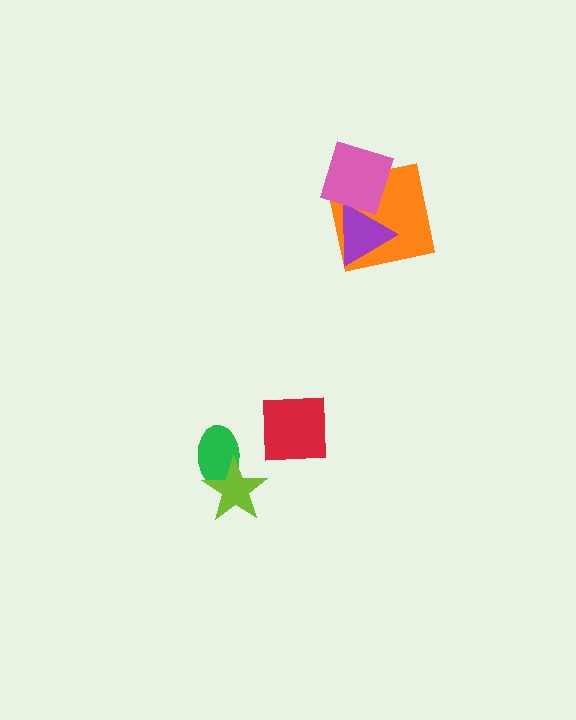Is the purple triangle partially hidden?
Yes, it is partially covered by another shape.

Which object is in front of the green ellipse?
The lime star is in front of the green ellipse.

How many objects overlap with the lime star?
1 object overlaps with the lime star.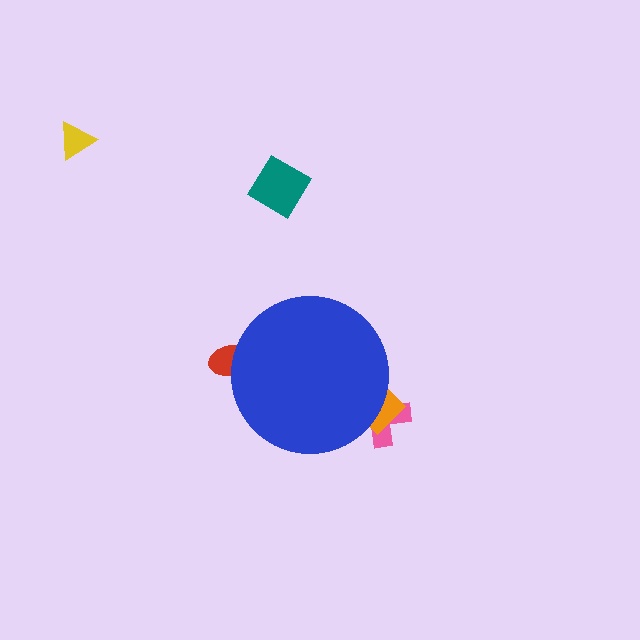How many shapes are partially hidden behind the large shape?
3 shapes are partially hidden.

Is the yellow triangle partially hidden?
No, the yellow triangle is fully visible.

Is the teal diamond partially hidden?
No, the teal diamond is fully visible.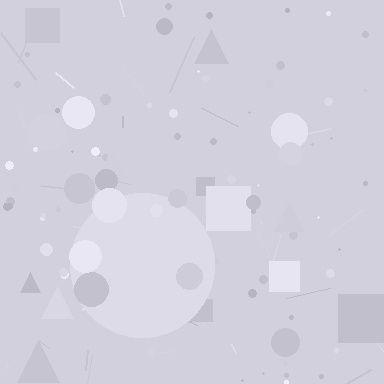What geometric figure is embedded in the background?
A circle is embedded in the background.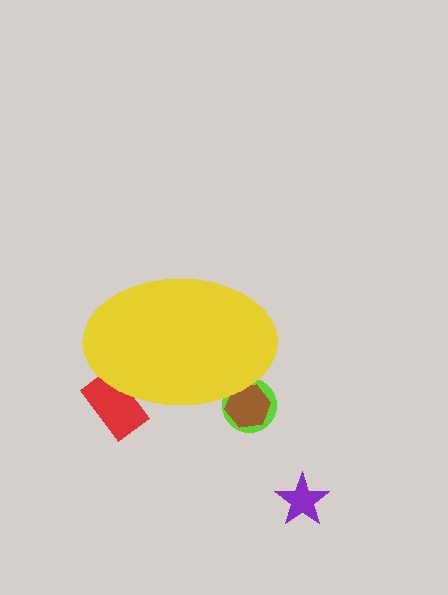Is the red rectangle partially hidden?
Yes, the red rectangle is partially hidden behind the yellow ellipse.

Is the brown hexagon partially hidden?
Yes, the brown hexagon is partially hidden behind the yellow ellipse.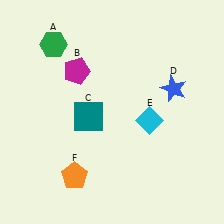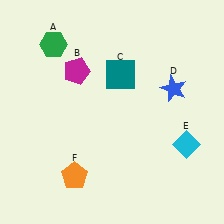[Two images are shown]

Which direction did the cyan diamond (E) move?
The cyan diamond (E) moved right.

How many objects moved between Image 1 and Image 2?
2 objects moved between the two images.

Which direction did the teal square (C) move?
The teal square (C) moved up.